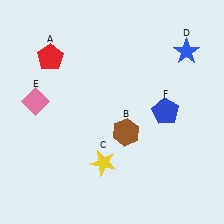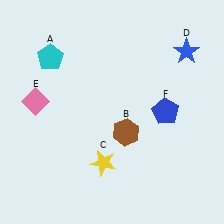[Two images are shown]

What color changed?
The pentagon (A) changed from red in Image 1 to cyan in Image 2.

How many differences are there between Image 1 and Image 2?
There is 1 difference between the two images.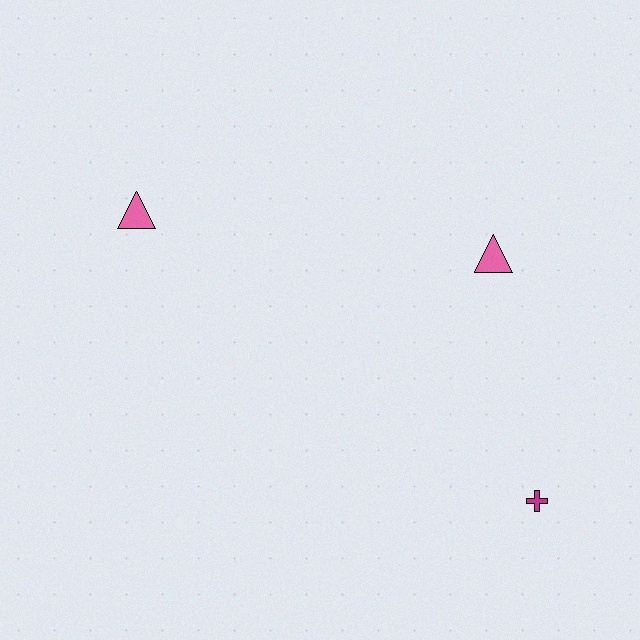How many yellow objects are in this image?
There are no yellow objects.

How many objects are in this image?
There are 3 objects.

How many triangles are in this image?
There are 2 triangles.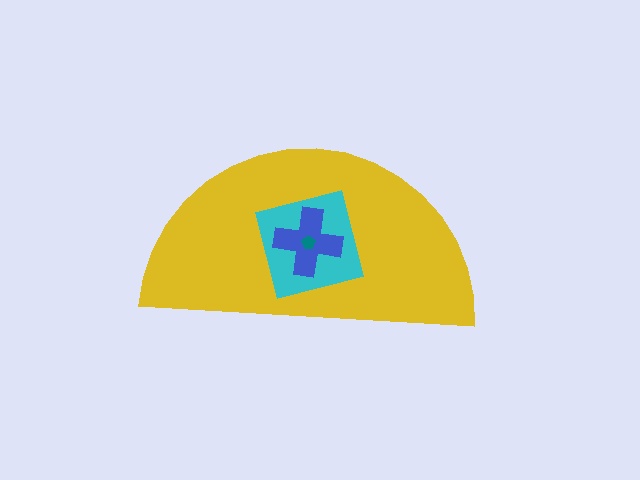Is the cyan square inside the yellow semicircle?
Yes.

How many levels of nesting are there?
4.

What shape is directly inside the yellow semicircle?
The cyan square.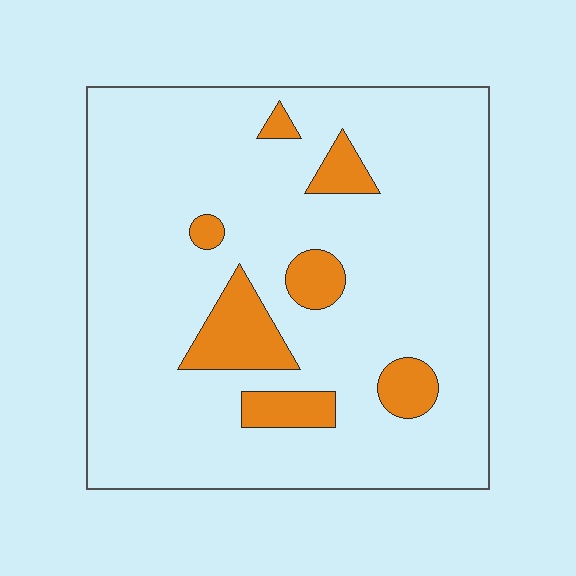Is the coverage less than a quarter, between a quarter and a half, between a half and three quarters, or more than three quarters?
Less than a quarter.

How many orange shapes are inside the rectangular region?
7.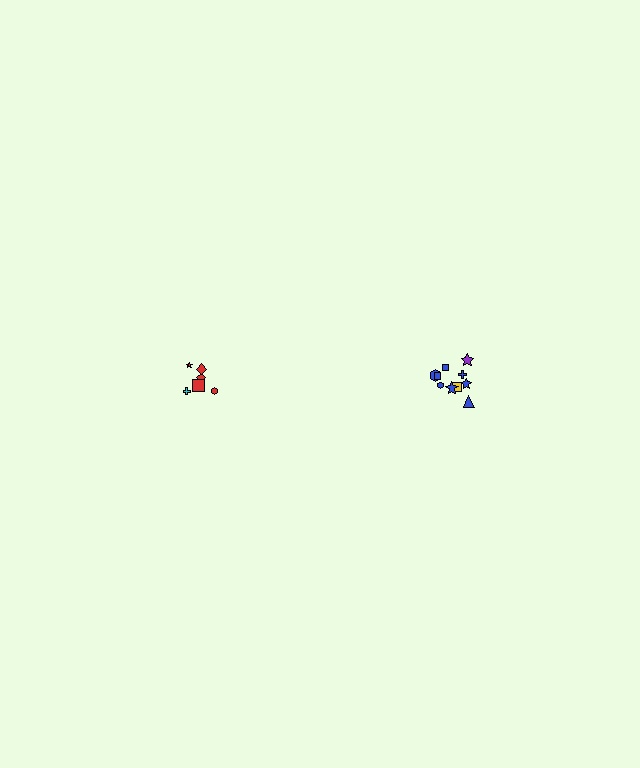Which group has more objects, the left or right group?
The right group.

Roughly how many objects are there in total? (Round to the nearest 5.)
Roughly 15 objects in total.